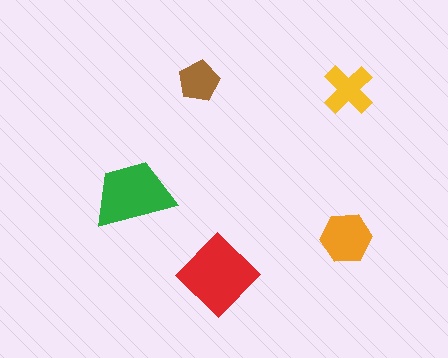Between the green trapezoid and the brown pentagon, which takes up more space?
The green trapezoid.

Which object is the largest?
The red diamond.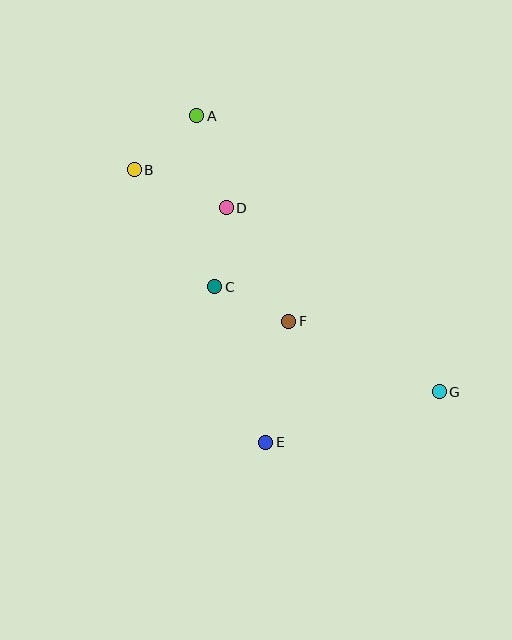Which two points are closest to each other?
Points C and D are closest to each other.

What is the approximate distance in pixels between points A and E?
The distance between A and E is approximately 334 pixels.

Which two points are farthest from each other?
Points B and G are farthest from each other.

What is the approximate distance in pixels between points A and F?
The distance between A and F is approximately 225 pixels.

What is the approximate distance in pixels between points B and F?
The distance between B and F is approximately 216 pixels.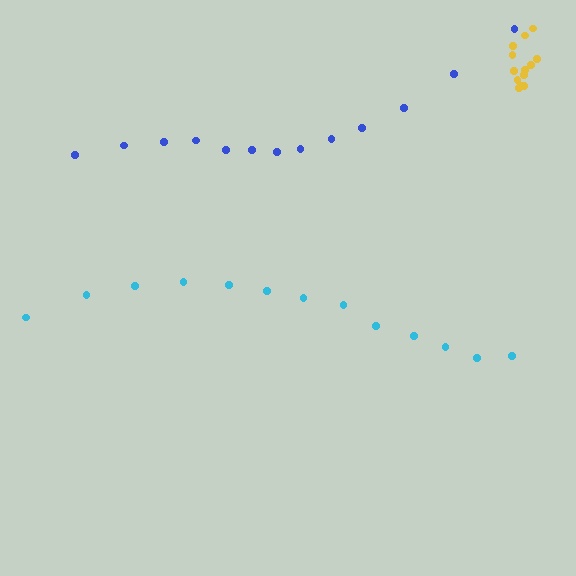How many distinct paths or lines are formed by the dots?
There are 3 distinct paths.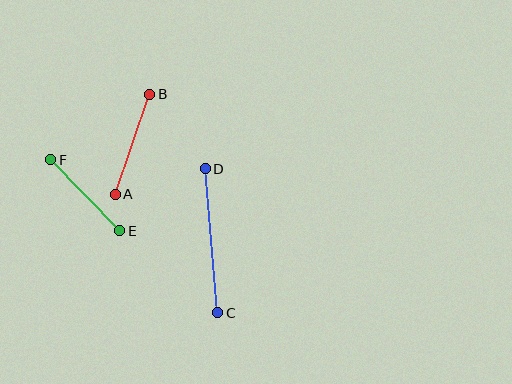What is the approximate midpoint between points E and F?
The midpoint is at approximately (85, 195) pixels.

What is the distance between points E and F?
The distance is approximately 99 pixels.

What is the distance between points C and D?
The distance is approximately 144 pixels.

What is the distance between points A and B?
The distance is approximately 106 pixels.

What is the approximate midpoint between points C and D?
The midpoint is at approximately (211, 241) pixels.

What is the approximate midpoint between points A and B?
The midpoint is at approximately (133, 144) pixels.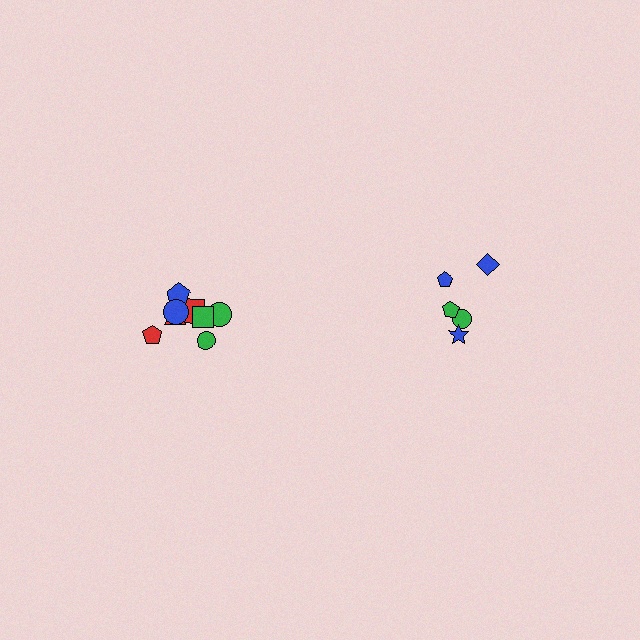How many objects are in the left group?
There are 8 objects.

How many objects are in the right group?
There are 5 objects.